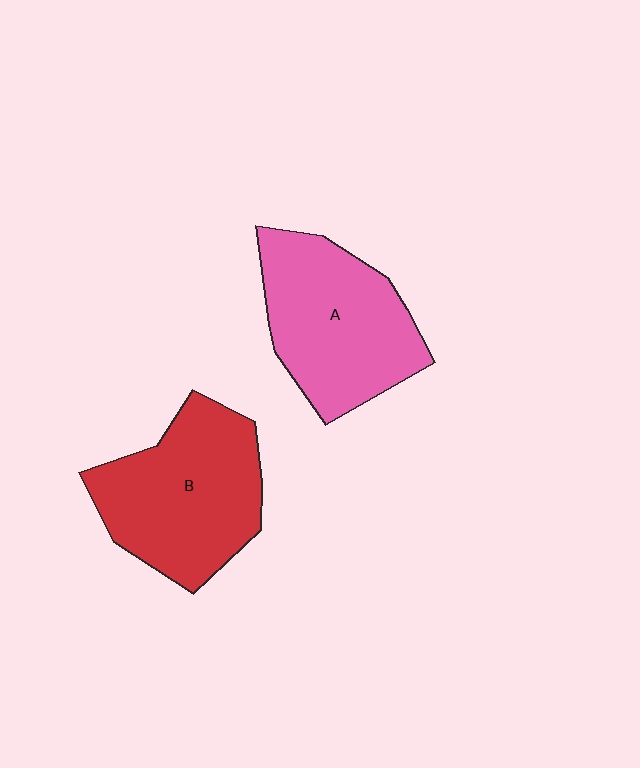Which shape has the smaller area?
Shape A (pink).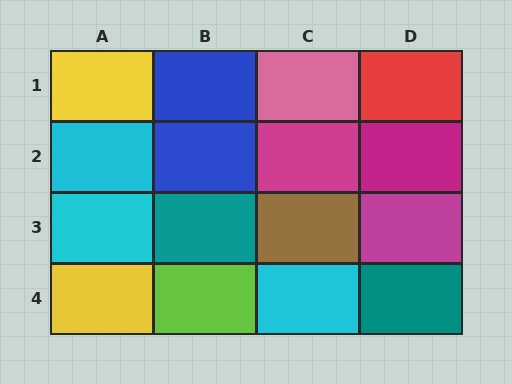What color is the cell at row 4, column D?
Teal.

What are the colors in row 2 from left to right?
Cyan, blue, magenta, magenta.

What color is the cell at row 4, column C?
Cyan.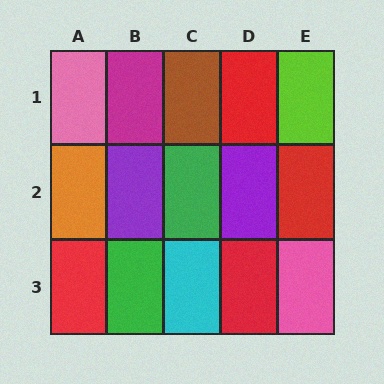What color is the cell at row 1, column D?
Red.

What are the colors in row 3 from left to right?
Red, green, cyan, red, pink.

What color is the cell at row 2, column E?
Red.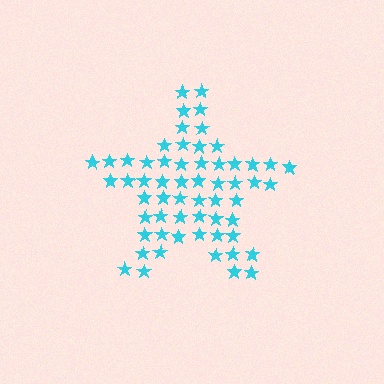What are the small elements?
The small elements are stars.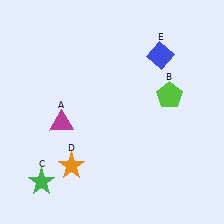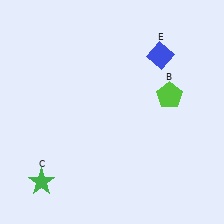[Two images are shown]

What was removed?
The orange star (D), the magenta triangle (A) were removed in Image 2.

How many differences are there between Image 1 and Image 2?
There are 2 differences between the two images.